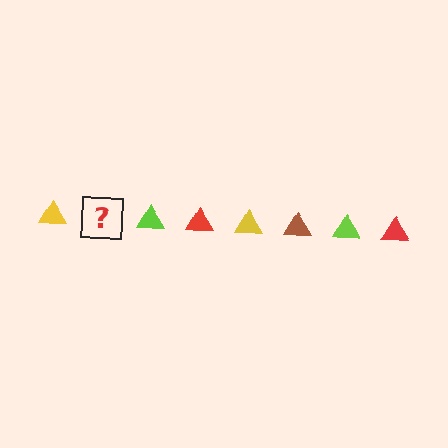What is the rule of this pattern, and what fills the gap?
The rule is that the pattern cycles through yellow, brown, lime, red triangles. The gap should be filled with a brown triangle.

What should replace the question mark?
The question mark should be replaced with a brown triangle.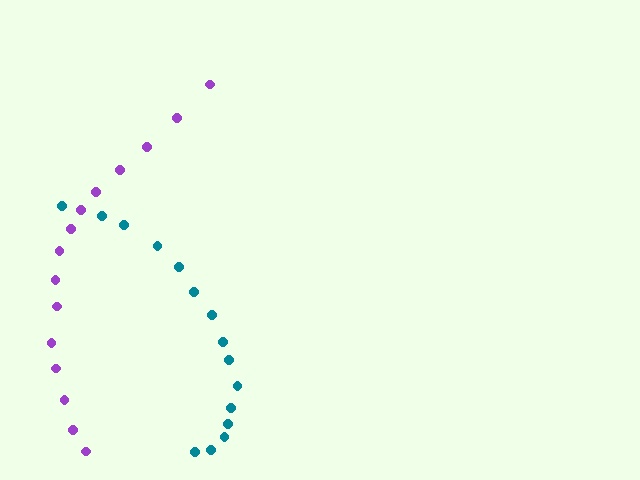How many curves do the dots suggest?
There are 2 distinct paths.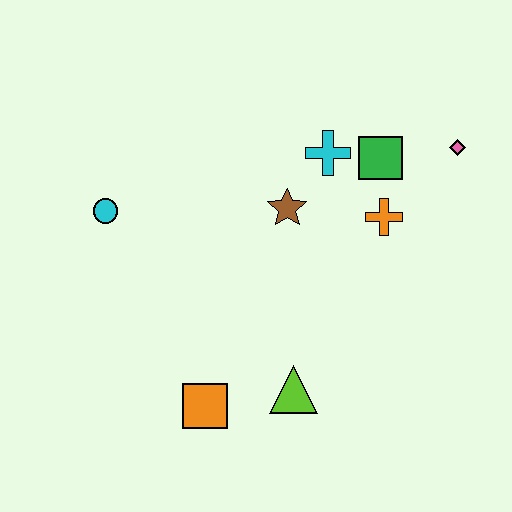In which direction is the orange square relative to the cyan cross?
The orange square is below the cyan cross.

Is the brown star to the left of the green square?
Yes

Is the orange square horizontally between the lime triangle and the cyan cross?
No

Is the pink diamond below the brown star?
No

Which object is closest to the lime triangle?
The orange square is closest to the lime triangle.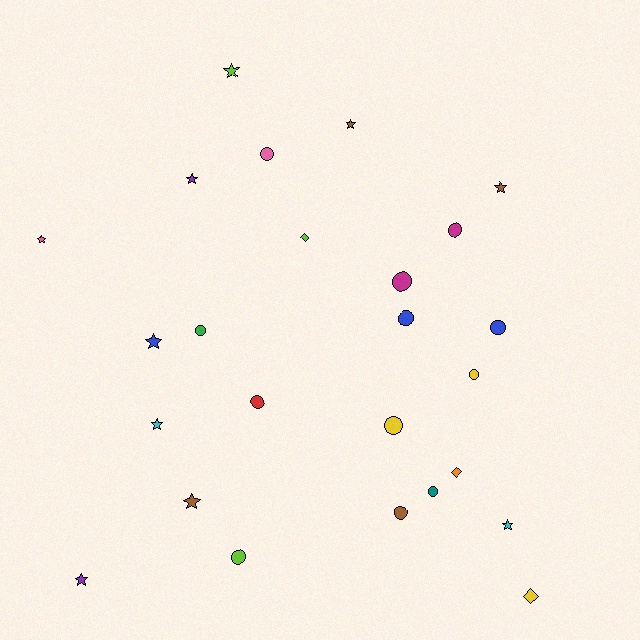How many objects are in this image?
There are 25 objects.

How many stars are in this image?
There are 10 stars.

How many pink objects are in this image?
There are 2 pink objects.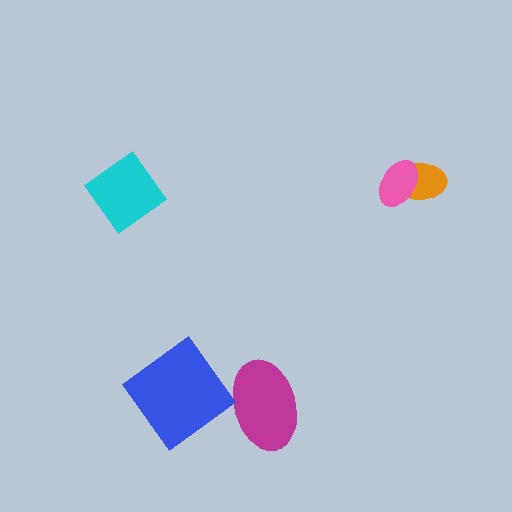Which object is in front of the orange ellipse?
The pink ellipse is in front of the orange ellipse.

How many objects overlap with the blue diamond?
0 objects overlap with the blue diamond.